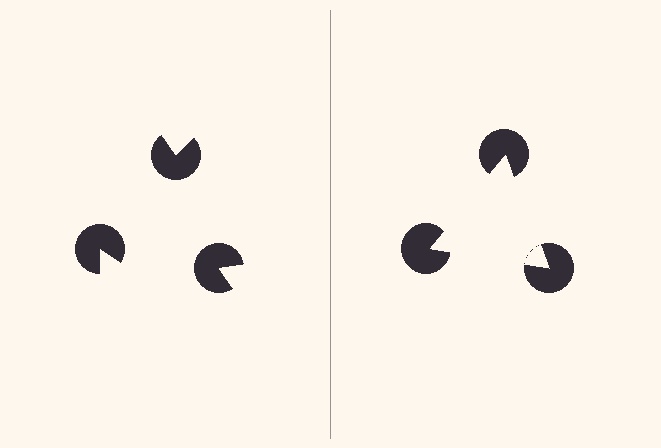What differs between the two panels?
The pac-man discs are positioned identically on both sides; only the wedge orientations differ. On the right they align to a triangle; on the left they are misaligned.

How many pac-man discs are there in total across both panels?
6 — 3 on each side.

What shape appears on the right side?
An illusory triangle.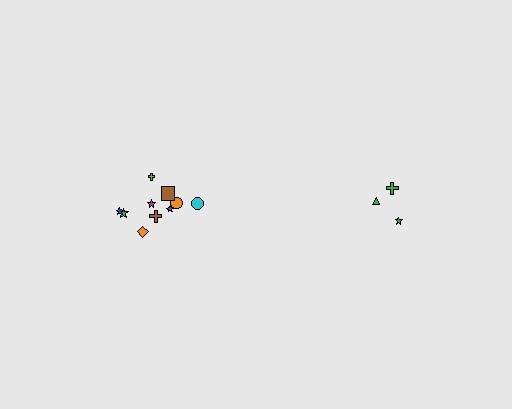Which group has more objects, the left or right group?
The left group.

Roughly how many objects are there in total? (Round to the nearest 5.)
Roughly 15 objects in total.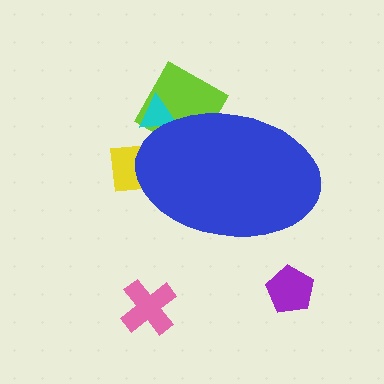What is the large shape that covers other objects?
A blue ellipse.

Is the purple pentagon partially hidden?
No, the purple pentagon is fully visible.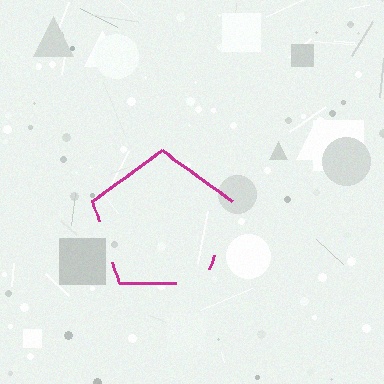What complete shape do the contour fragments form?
The contour fragments form a pentagon.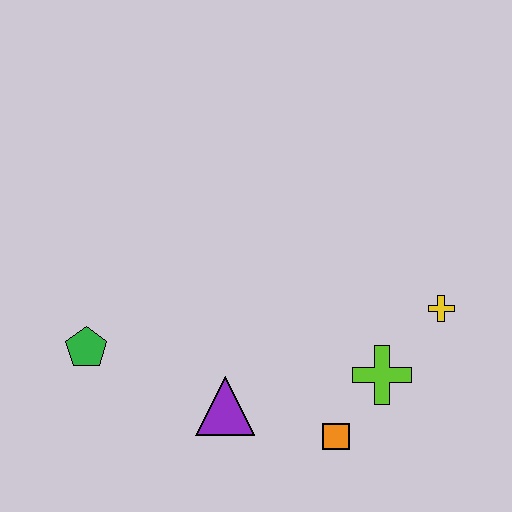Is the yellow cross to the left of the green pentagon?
No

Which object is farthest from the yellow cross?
The green pentagon is farthest from the yellow cross.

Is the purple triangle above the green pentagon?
No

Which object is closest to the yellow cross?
The lime cross is closest to the yellow cross.